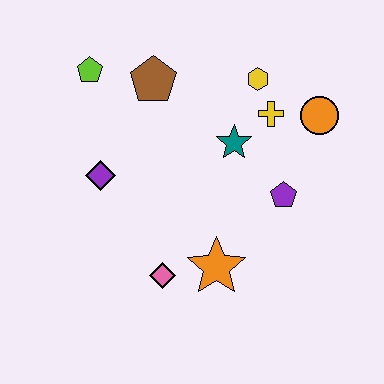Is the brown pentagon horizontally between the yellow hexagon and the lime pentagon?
Yes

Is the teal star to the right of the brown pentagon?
Yes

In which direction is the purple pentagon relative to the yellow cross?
The purple pentagon is below the yellow cross.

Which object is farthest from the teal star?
The lime pentagon is farthest from the teal star.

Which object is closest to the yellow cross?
The yellow hexagon is closest to the yellow cross.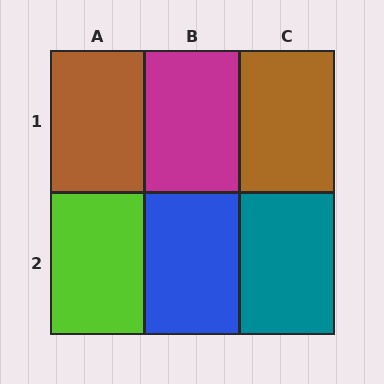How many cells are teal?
1 cell is teal.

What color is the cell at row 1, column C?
Brown.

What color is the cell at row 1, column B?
Magenta.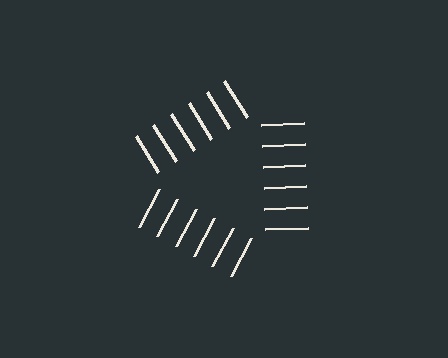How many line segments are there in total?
18 — 6 along each of the 3 edges.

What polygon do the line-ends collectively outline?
An illusory triangle — the line segments terminate on its edges but no continuous stroke is drawn.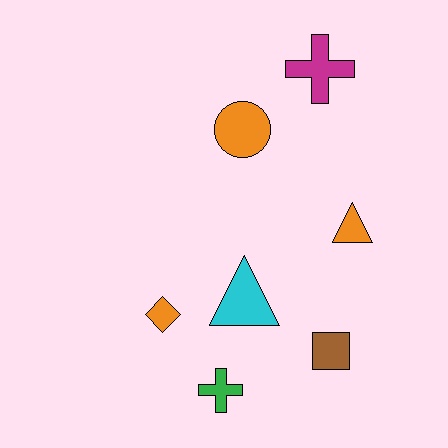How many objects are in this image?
There are 7 objects.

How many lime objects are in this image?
There are no lime objects.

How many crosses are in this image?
There are 2 crosses.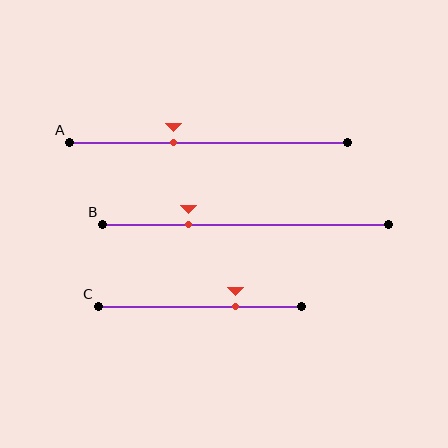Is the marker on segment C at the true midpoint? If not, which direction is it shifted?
No, the marker on segment C is shifted to the right by about 17% of the segment length.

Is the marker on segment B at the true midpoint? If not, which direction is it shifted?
No, the marker on segment B is shifted to the left by about 20% of the segment length.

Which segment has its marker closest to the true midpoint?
Segment A has its marker closest to the true midpoint.